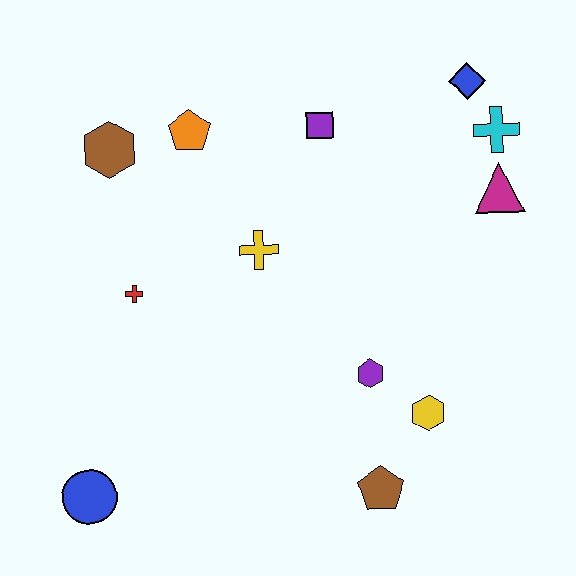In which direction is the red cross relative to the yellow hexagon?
The red cross is to the left of the yellow hexagon.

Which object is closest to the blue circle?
The red cross is closest to the blue circle.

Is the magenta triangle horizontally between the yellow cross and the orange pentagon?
No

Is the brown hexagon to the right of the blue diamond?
No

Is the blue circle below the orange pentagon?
Yes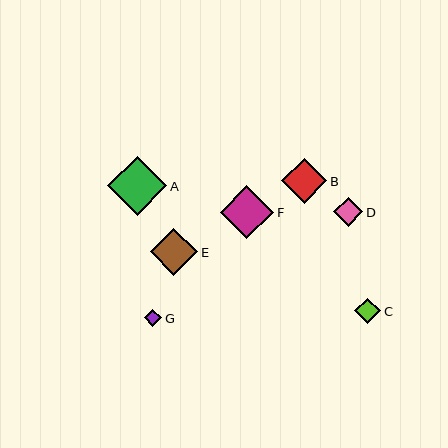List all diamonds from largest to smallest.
From largest to smallest: A, F, E, B, D, C, G.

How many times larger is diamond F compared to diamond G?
Diamond F is approximately 3.1 times the size of diamond G.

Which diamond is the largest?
Diamond A is the largest with a size of approximately 59 pixels.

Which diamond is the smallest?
Diamond G is the smallest with a size of approximately 17 pixels.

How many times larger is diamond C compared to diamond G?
Diamond C is approximately 1.5 times the size of diamond G.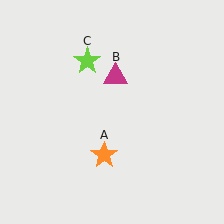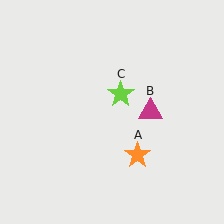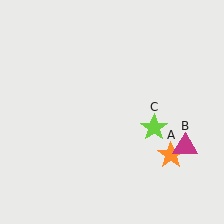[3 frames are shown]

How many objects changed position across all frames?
3 objects changed position: orange star (object A), magenta triangle (object B), lime star (object C).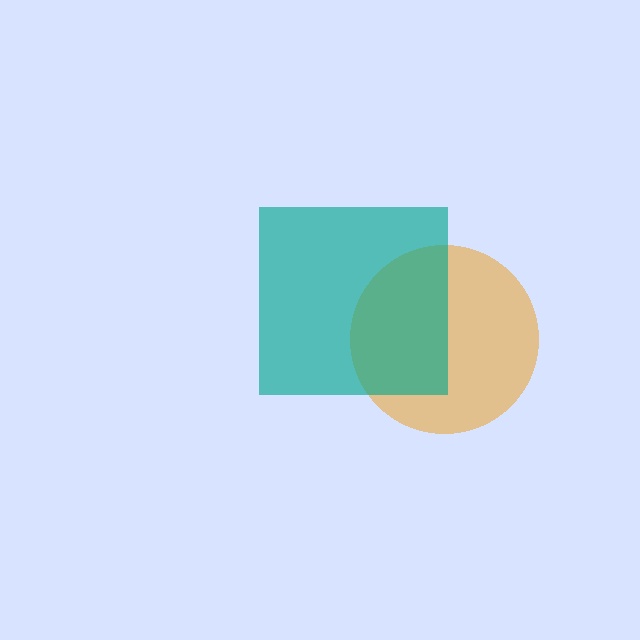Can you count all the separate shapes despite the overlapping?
Yes, there are 2 separate shapes.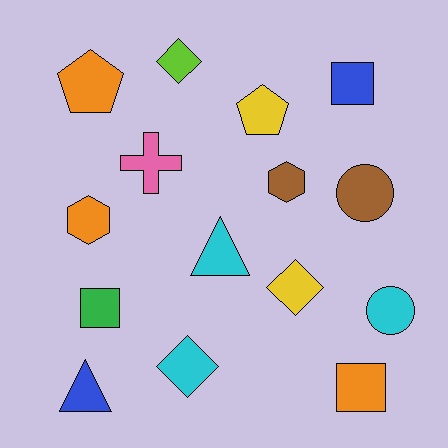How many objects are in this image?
There are 15 objects.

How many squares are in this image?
There are 3 squares.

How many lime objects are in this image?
There is 1 lime object.